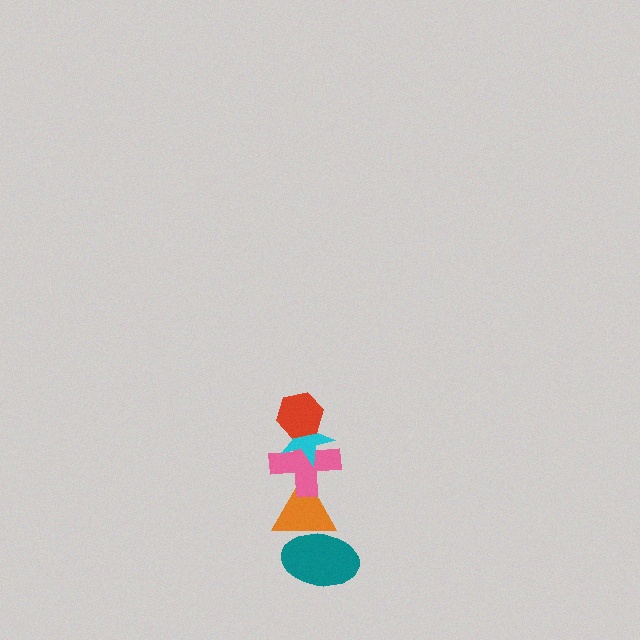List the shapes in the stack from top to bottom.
From top to bottom: the red hexagon, the cyan star, the pink cross, the orange triangle, the teal ellipse.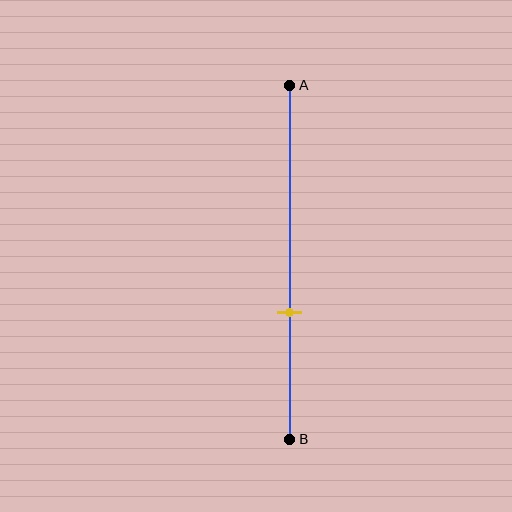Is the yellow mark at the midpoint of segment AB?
No, the mark is at about 65% from A, not at the 50% midpoint.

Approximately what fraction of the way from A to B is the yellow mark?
The yellow mark is approximately 65% of the way from A to B.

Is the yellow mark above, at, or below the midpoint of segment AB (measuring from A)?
The yellow mark is below the midpoint of segment AB.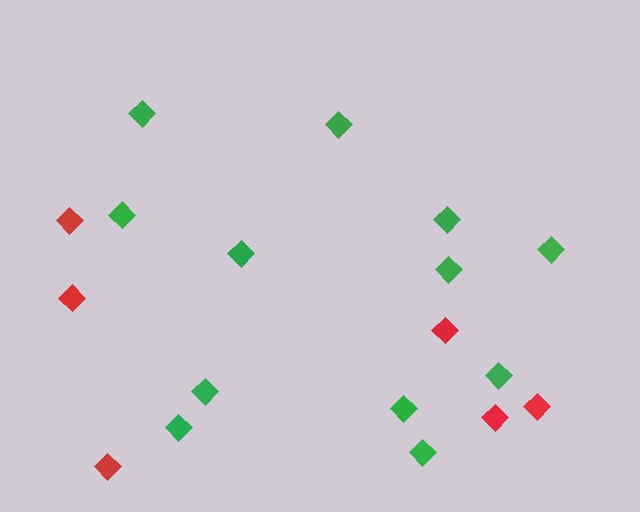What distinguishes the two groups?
There are 2 groups: one group of red diamonds (6) and one group of green diamonds (12).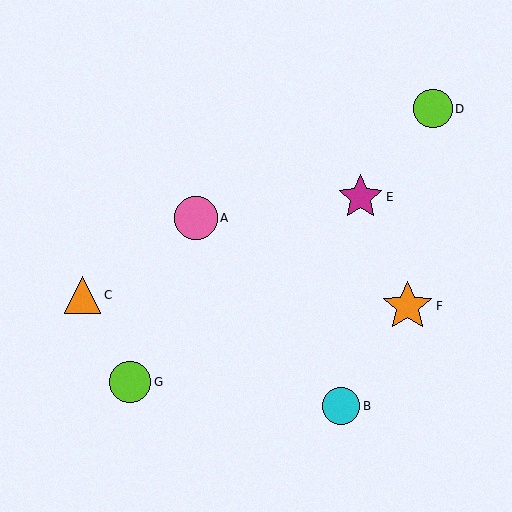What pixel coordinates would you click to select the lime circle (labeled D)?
Click at (433, 109) to select the lime circle D.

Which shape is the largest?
The orange star (labeled F) is the largest.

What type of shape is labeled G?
Shape G is a lime circle.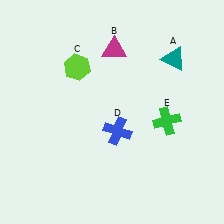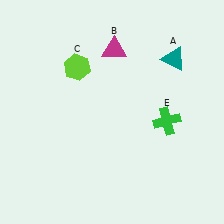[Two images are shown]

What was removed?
The blue cross (D) was removed in Image 2.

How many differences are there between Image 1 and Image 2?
There is 1 difference between the two images.